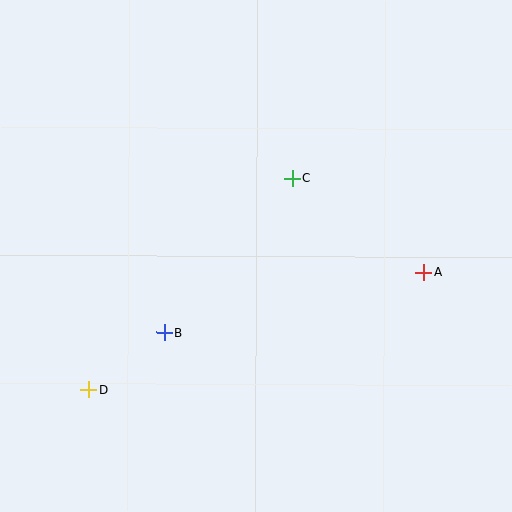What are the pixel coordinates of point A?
Point A is at (423, 272).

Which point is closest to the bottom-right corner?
Point A is closest to the bottom-right corner.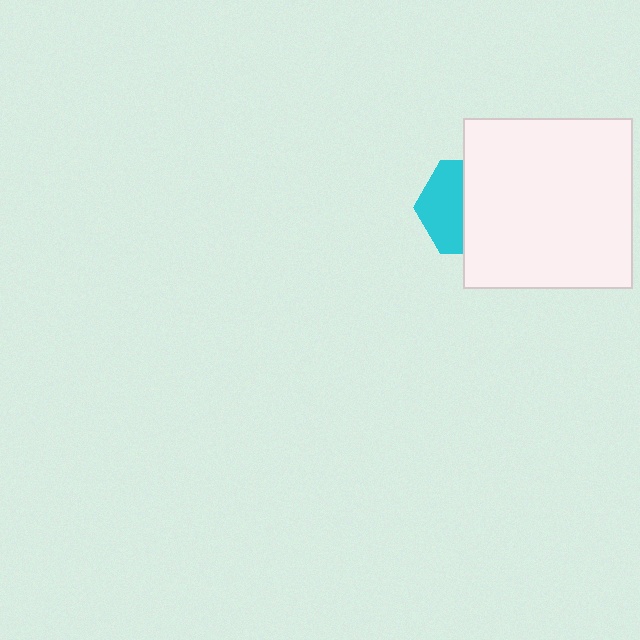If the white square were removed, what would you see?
You would see the complete cyan hexagon.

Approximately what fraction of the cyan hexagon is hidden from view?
Roughly 54% of the cyan hexagon is hidden behind the white square.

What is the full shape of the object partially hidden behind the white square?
The partially hidden object is a cyan hexagon.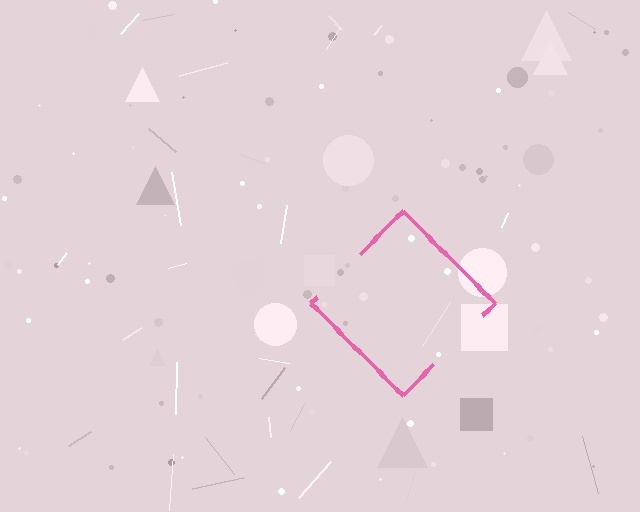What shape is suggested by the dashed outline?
The dashed outline suggests a diamond.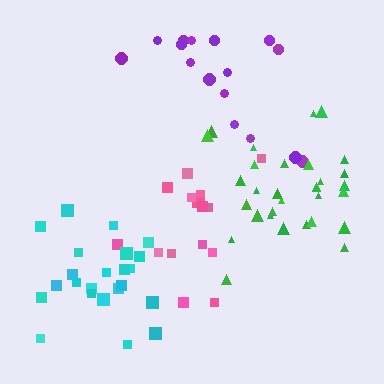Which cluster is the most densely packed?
Green.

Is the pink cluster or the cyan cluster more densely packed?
Cyan.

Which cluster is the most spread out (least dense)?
Purple.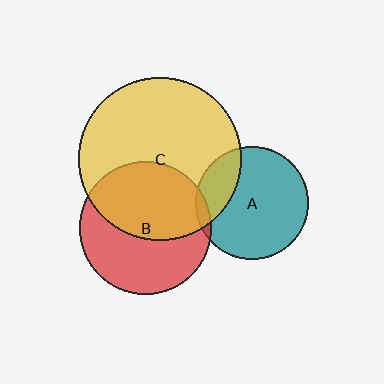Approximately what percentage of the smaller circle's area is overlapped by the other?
Approximately 50%.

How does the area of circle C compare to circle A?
Approximately 2.1 times.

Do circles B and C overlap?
Yes.